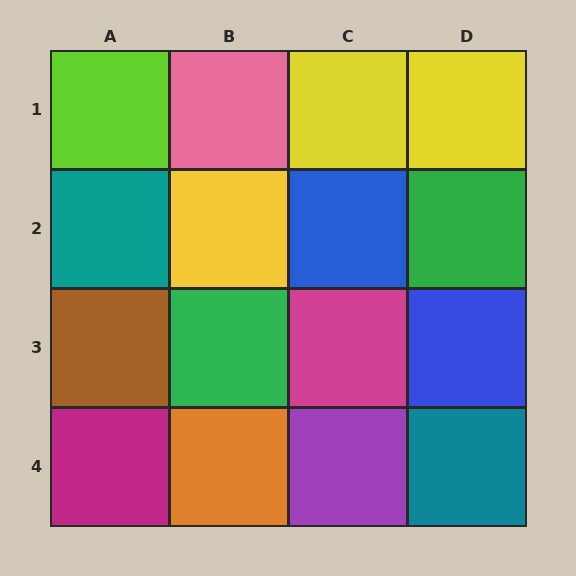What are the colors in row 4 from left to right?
Magenta, orange, purple, teal.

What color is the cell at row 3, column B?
Green.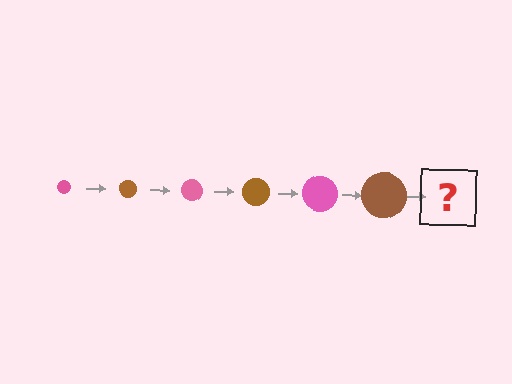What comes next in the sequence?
The next element should be a pink circle, larger than the previous one.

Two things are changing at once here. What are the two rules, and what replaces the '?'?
The two rules are that the circle grows larger each step and the color cycles through pink and brown. The '?' should be a pink circle, larger than the previous one.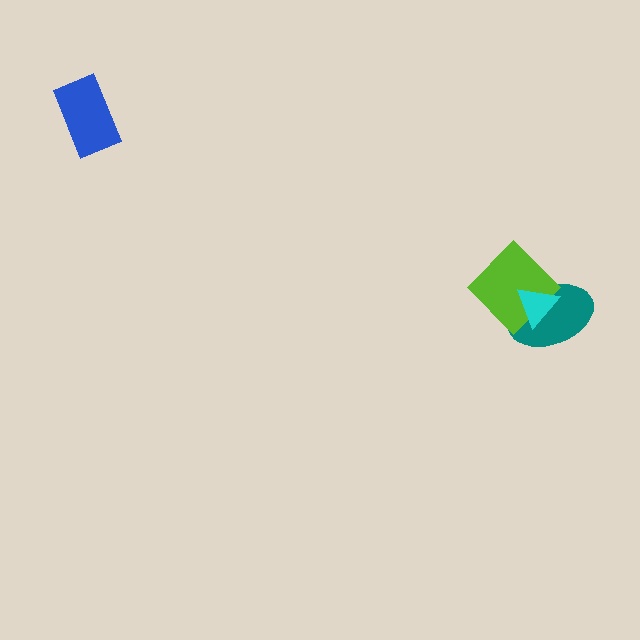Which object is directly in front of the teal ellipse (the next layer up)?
The lime diamond is directly in front of the teal ellipse.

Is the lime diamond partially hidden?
Yes, it is partially covered by another shape.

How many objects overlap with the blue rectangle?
0 objects overlap with the blue rectangle.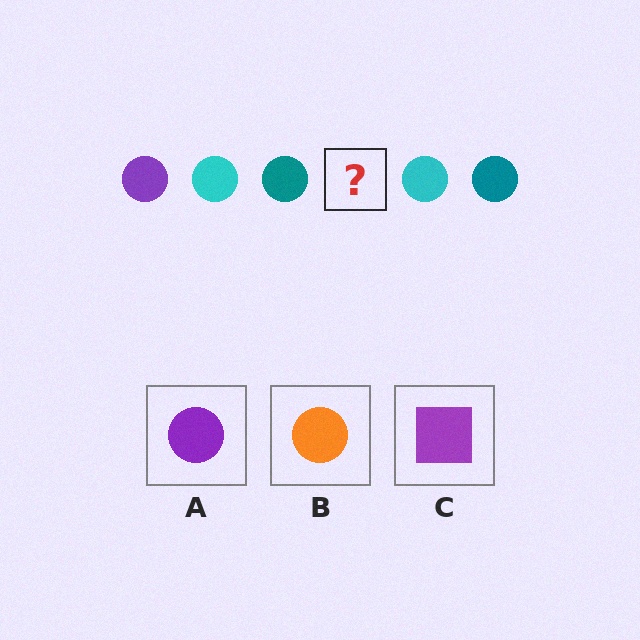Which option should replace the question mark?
Option A.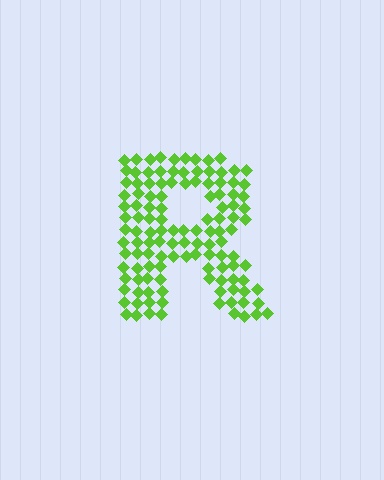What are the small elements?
The small elements are diamonds.